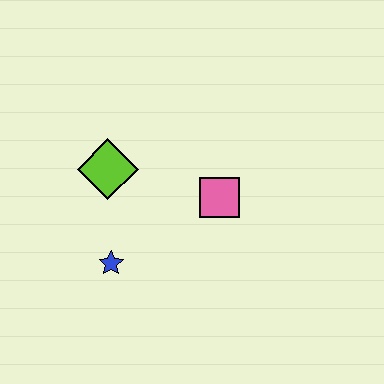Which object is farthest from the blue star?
The pink square is farthest from the blue star.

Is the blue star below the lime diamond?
Yes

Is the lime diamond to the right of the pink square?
No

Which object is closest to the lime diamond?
The blue star is closest to the lime diamond.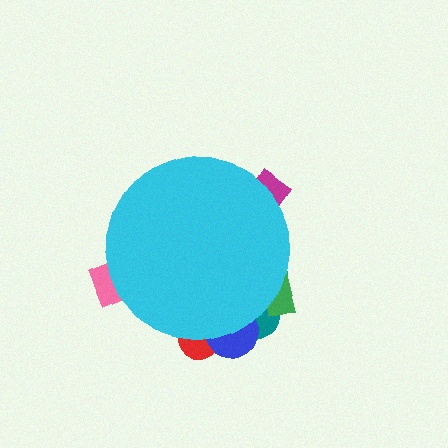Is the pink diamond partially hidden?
Yes, the pink diamond is partially hidden behind the cyan circle.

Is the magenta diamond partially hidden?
Yes, the magenta diamond is partially hidden behind the cyan circle.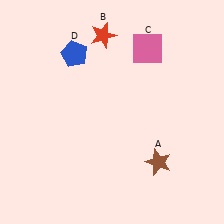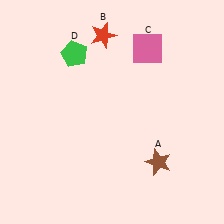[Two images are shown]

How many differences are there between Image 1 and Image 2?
There is 1 difference between the two images.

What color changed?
The pentagon (D) changed from blue in Image 1 to green in Image 2.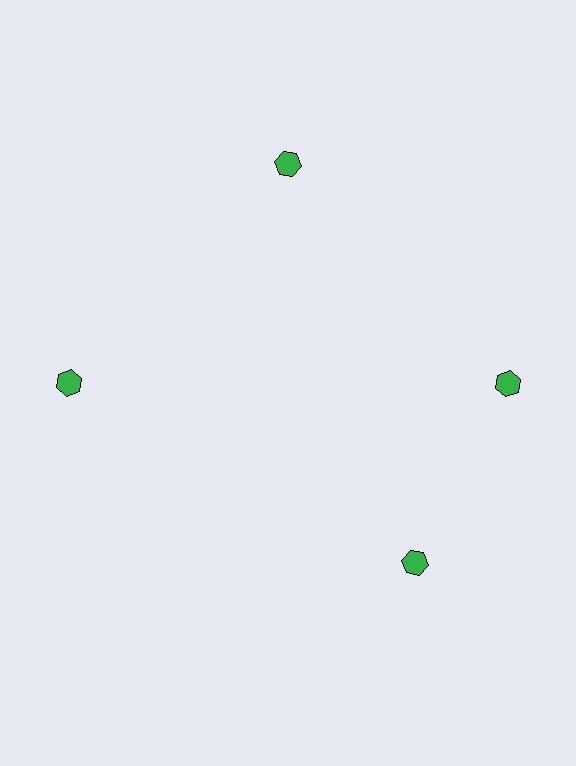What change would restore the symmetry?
The symmetry would be restored by rotating it back into even spacing with its neighbors so that all 4 hexagons sit at equal angles and equal distance from the center.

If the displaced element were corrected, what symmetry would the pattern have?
It would have 4-fold rotational symmetry — the pattern would map onto itself every 90 degrees.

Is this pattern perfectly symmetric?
No. The 4 green hexagons are arranged in a ring, but one element near the 6 o'clock position is rotated out of alignment along the ring, breaking the 4-fold rotational symmetry.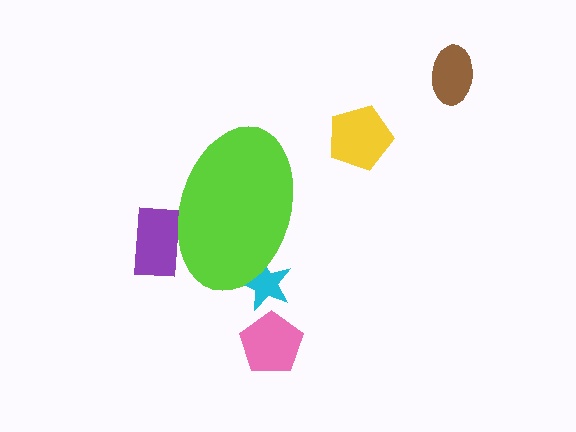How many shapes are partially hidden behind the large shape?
2 shapes are partially hidden.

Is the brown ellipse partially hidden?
No, the brown ellipse is fully visible.